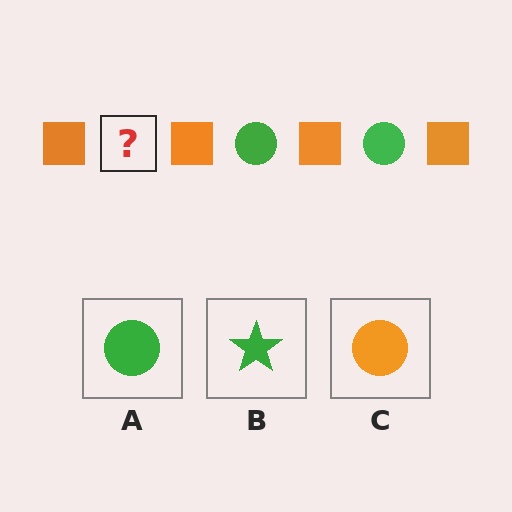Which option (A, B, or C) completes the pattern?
A.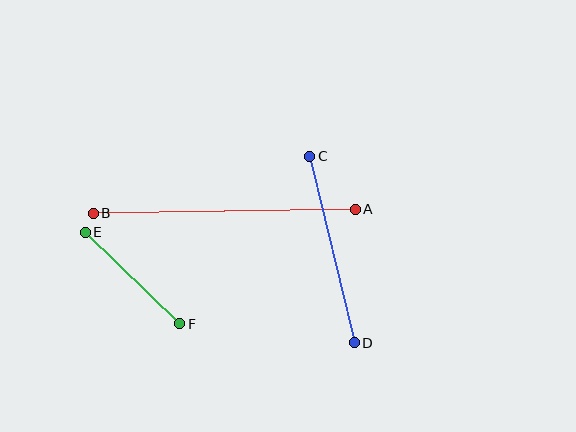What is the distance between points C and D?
The distance is approximately 191 pixels.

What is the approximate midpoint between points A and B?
The midpoint is at approximately (224, 211) pixels.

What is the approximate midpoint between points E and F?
The midpoint is at approximately (132, 278) pixels.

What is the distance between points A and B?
The distance is approximately 262 pixels.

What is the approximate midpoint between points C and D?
The midpoint is at approximately (332, 250) pixels.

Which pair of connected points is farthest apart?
Points A and B are farthest apart.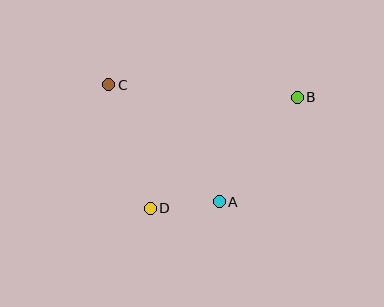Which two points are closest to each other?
Points A and D are closest to each other.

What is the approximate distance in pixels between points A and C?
The distance between A and C is approximately 161 pixels.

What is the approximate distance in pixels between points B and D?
The distance between B and D is approximately 184 pixels.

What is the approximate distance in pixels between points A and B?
The distance between A and B is approximately 131 pixels.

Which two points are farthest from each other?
Points B and C are farthest from each other.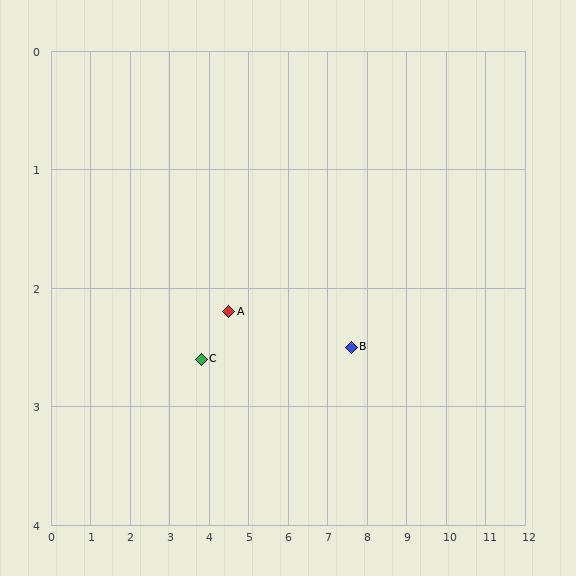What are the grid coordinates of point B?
Point B is at approximately (7.6, 2.5).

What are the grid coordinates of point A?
Point A is at approximately (4.5, 2.2).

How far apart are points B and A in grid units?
Points B and A are about 3.1 grid units apart.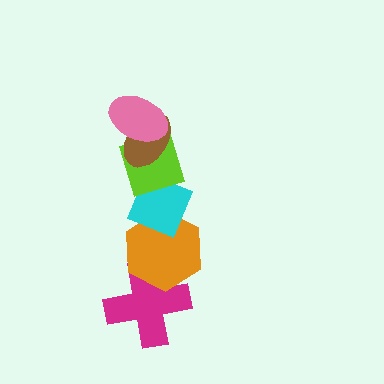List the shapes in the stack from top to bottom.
From top to bottom: the pink ellipse, the brown ellipse, the lime diamond, the cyan diamond, the orange hexagon, the magenta cross.